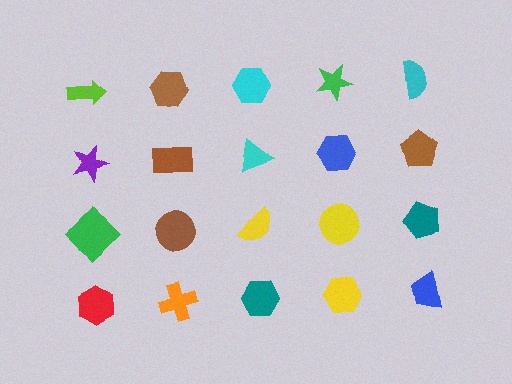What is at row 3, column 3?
A yellow semicircle.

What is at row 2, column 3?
A cyan triangle.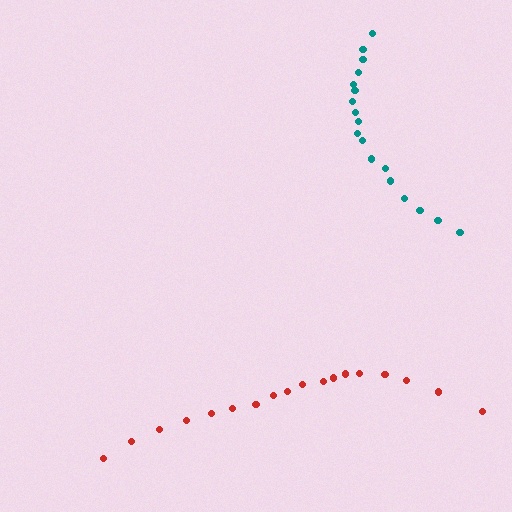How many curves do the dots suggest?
There are 2 distinct paths.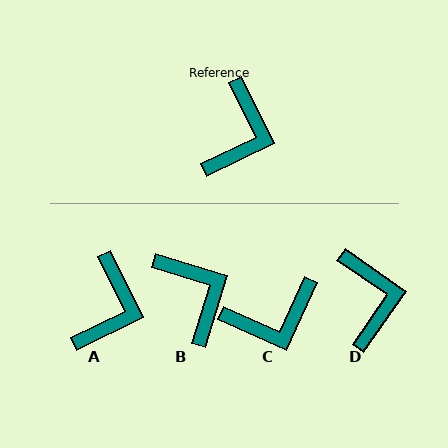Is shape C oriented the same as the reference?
No, it is off by about 51 degrees.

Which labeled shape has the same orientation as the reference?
A.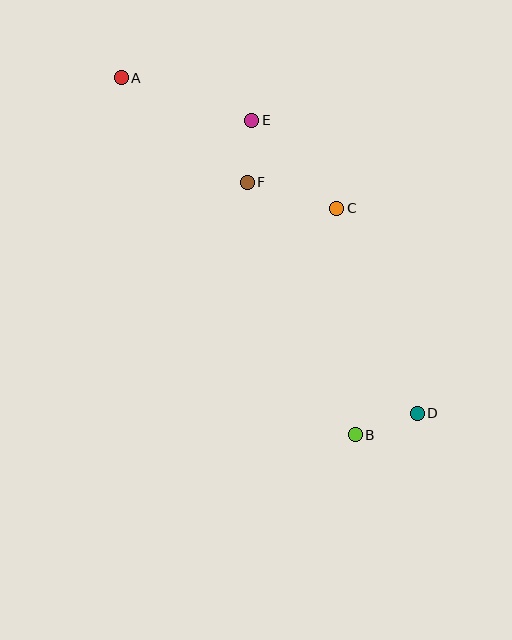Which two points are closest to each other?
Points E and F are closest to each other.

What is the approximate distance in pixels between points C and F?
The distance between C and F is approximately 93 pixels.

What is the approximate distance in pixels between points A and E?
The distance between A and E is approximately 137 pixels.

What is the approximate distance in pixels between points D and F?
The distance between D and F is approximately 287 pixels.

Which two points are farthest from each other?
Points A and D are farthest from each other.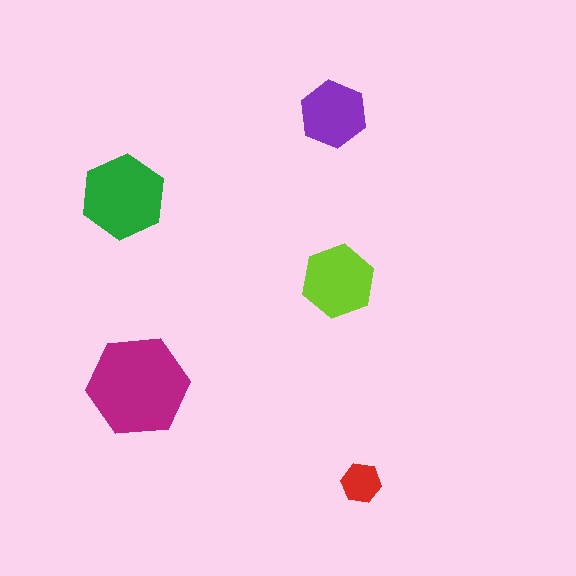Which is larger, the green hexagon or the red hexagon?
The green one.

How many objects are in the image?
There are 5 objects in the image.